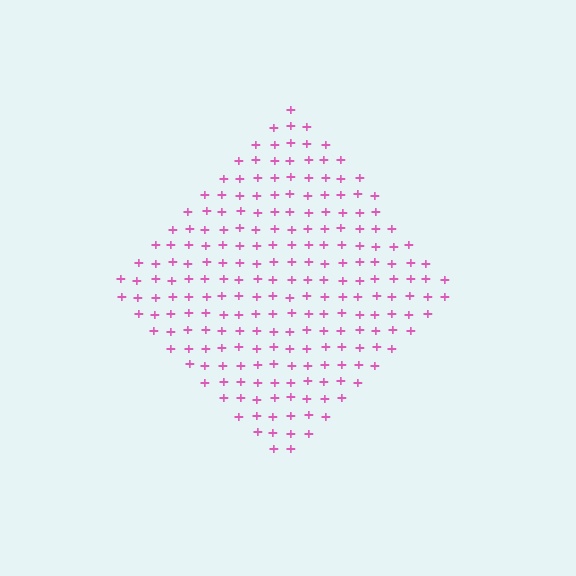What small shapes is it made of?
It is made of small plus signs.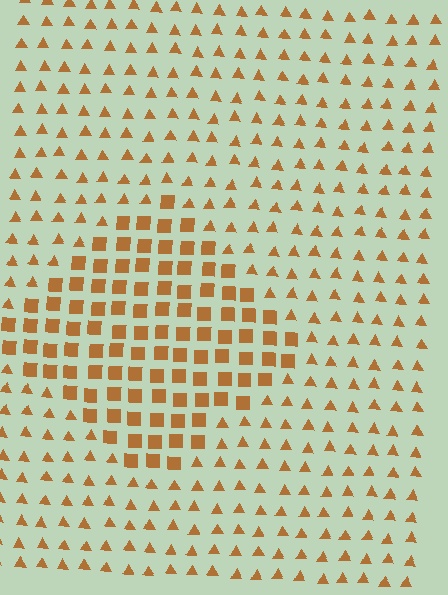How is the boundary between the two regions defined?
The boundary is defined by a change in element shape: squares inside vs. triangles outside. All elements share the same color and spacing.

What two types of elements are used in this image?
The image uses squares inside the diamond region and triangles outside it.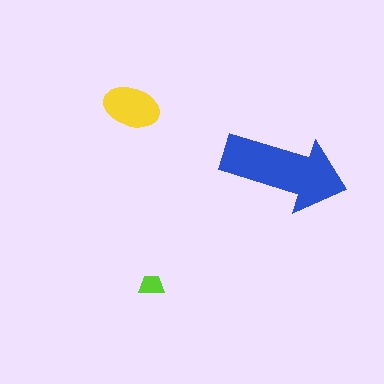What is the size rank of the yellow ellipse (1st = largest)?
2nd.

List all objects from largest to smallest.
The blue arrow, the yellow ellipse, the lime trapezoid.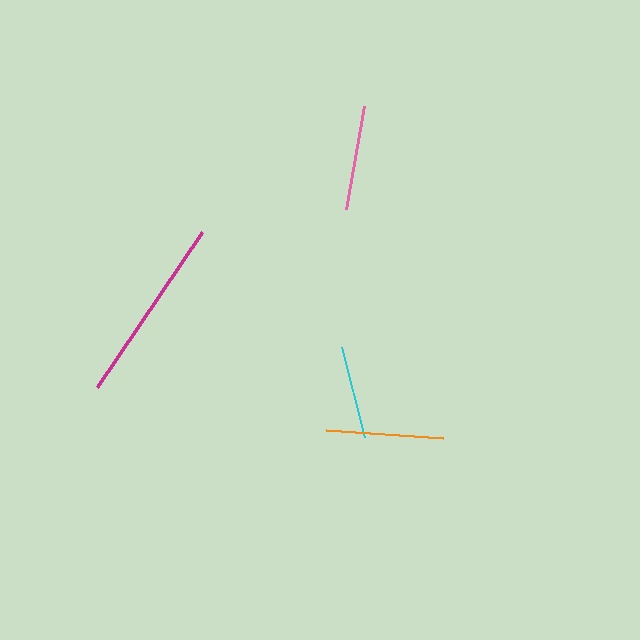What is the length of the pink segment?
The pink segment is approximately 106 pixels long.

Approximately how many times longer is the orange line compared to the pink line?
The orange line is approximately 1.1 times the length of the pink line.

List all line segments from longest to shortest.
From longest to shortest: magenta, orange, pink, cyan.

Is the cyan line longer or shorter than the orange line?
The orange line is longer than the cyan line.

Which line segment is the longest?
The magenta line is the longest at approximately 187 pixels.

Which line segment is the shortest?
The cyan line is the shortest at approximately 93 pixels.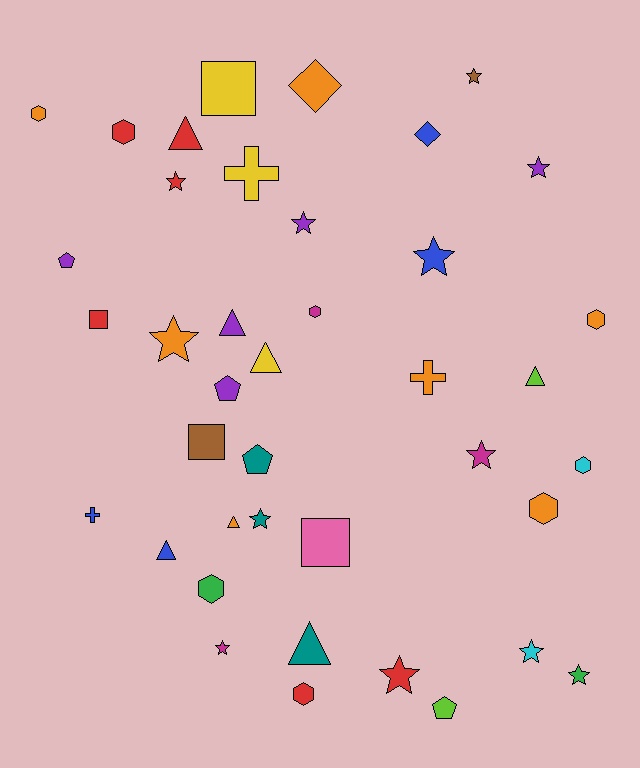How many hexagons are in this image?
There are 8 hexagons.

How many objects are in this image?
There are 40 objects.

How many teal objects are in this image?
There are 3 teal objects.